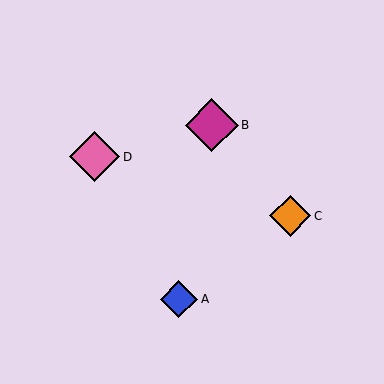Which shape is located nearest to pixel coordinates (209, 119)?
The magenta diamond (labeled B) at (212, 125) is nearest to that location.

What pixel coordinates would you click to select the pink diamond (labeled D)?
Click at (95, 157) to select the pink diamond D.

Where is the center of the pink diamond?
The center of the pink diamond is at (95, 157).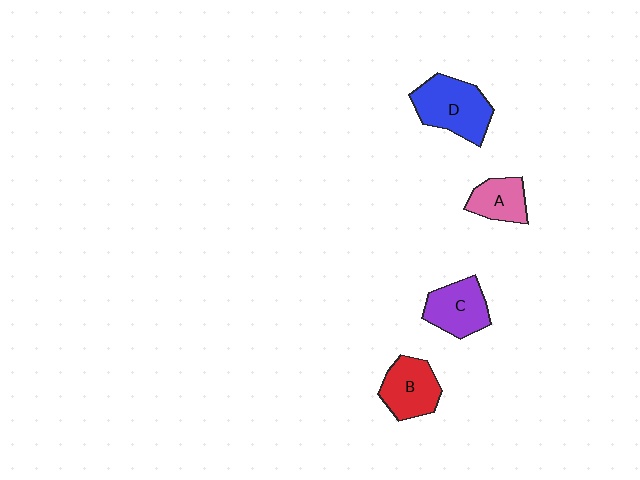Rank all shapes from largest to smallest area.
From largest to smallest: D (blue), B (red), C (purple), A (pink).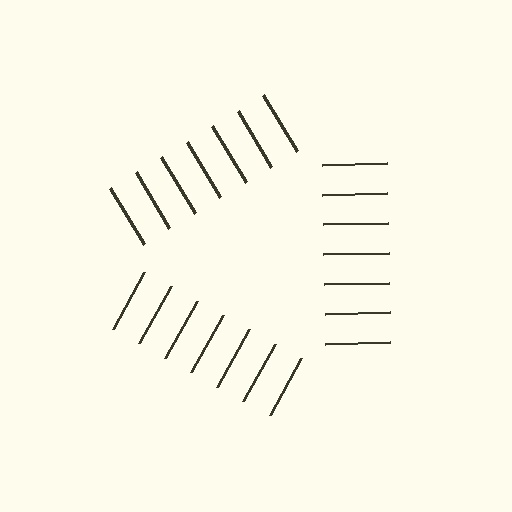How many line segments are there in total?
21 — 7 along each of the 3 edges.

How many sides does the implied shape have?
3 sides — the line-ends trace a triangle.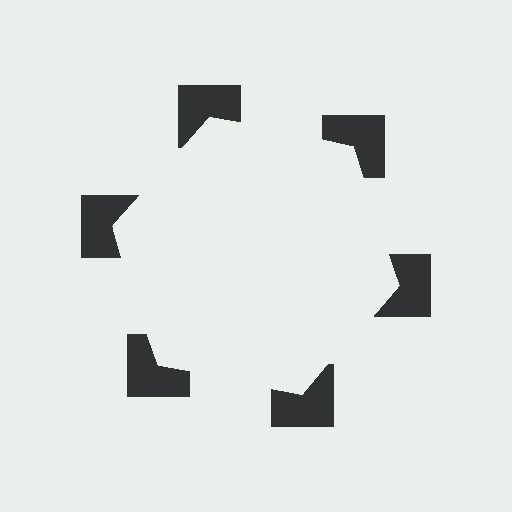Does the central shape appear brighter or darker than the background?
It typically appears slightly brighter than the background, even though no actual brightness change is drawn.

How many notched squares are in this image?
There are 6 — one at each vertex of the illusory hexagon.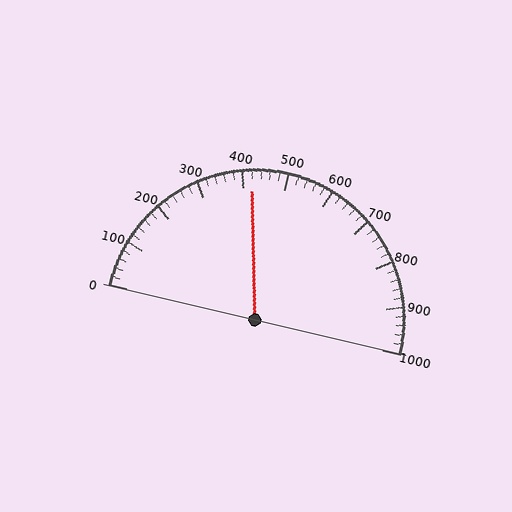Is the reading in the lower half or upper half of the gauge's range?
The reading is in the lower half of the range (0 to 1000).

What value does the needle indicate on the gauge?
The needle indicates approximately 420.